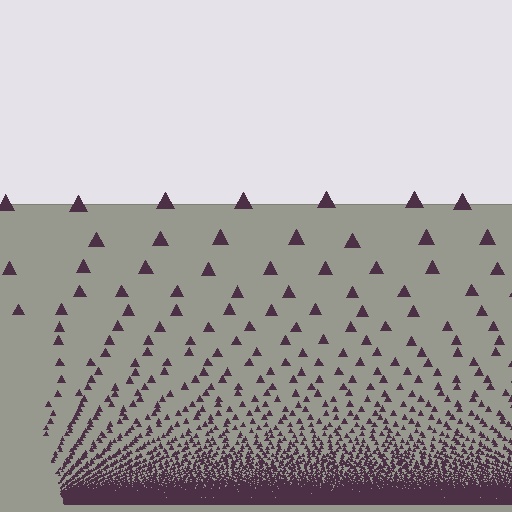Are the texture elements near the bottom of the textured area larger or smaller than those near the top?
Smaller. The gradient is inverted — elements near the bottom are smaller and denser.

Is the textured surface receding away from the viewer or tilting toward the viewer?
The surface appears to tilt toward the viewer. Texture elements get larger and sparser toward the top.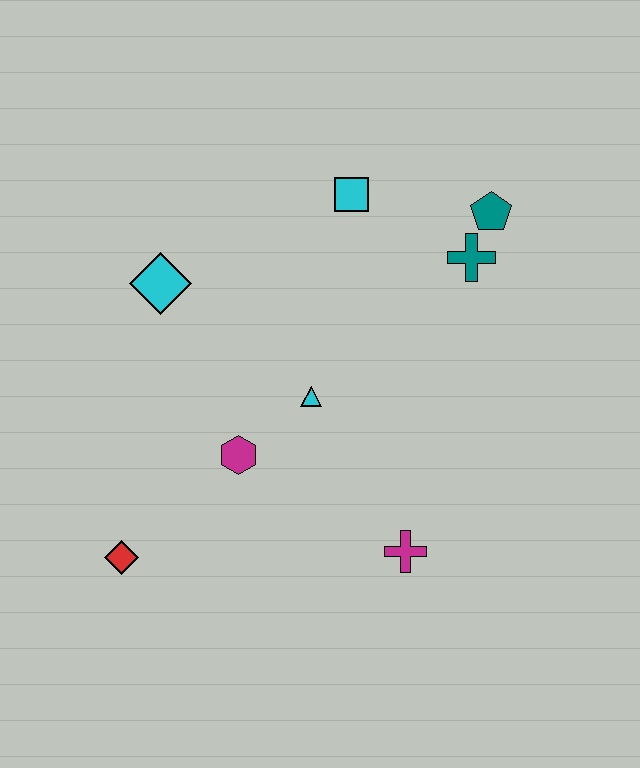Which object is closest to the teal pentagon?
The teal cross is closest to the teal pentagon.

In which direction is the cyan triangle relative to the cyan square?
The cyan triangle is below the cyan square.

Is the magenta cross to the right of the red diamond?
Yes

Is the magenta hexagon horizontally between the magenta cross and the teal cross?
No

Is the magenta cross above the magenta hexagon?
No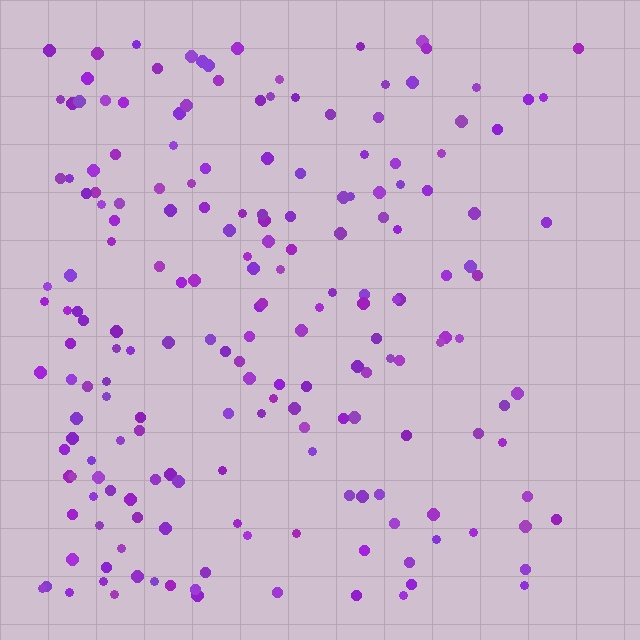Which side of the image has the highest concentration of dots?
The left.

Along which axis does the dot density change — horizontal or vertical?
Horizontal.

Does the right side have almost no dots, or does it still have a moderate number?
Still a moderate number, just noticeably fewer than the left.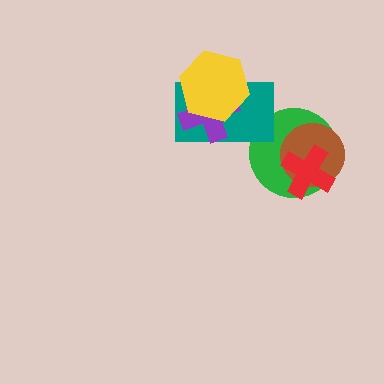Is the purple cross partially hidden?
Yes, it is partially covered by another shape.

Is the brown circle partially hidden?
Yes, it is partially covered by another shape.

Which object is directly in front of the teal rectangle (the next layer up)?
The purple cross is directly in front of the teal rectangle.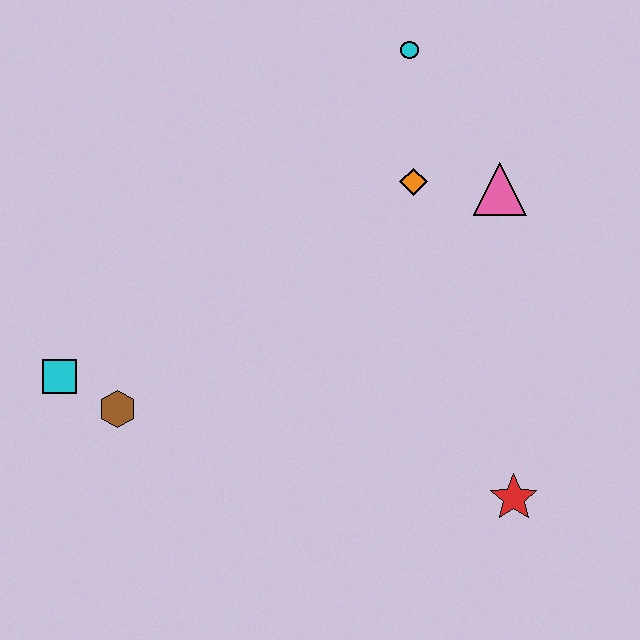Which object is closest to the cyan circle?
The orange diamond is closest to the cyan circle.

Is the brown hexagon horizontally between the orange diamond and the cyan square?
Yes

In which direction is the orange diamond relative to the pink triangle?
The orange diamond is to the left of the pink triangle.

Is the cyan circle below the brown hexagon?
No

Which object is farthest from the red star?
The cyan square is farthest from the red star.